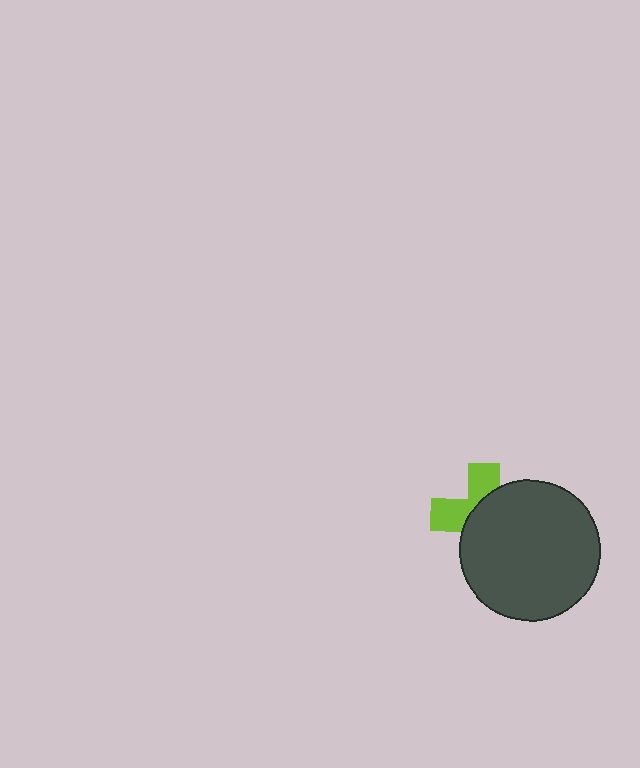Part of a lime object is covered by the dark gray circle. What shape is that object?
It is a cross.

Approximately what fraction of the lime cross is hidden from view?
Roughly 60% of the lime cross is hidden behind the dark gray circle.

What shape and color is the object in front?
The object in front is a dark gray circle.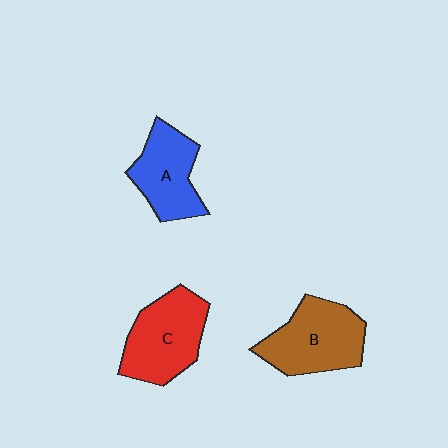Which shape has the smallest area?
Shape A (blue).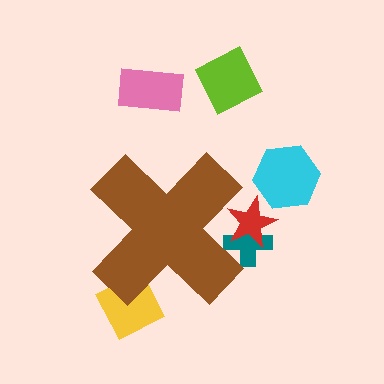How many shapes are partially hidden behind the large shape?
3 shapes are partially hidden.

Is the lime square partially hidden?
No, the lime square is fully visible.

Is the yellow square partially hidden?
Yes, the yellow square is partially hidden behind the brown cross.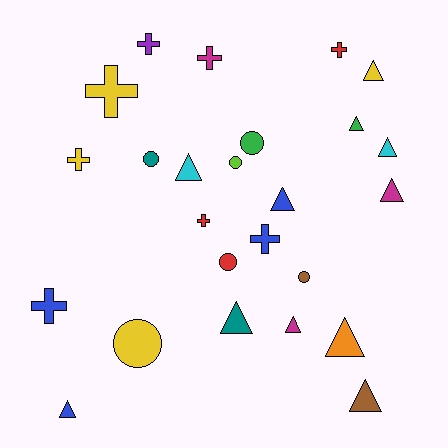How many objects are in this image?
There are 25 objects.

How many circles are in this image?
There are 6 circles.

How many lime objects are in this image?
There is 1 lime object.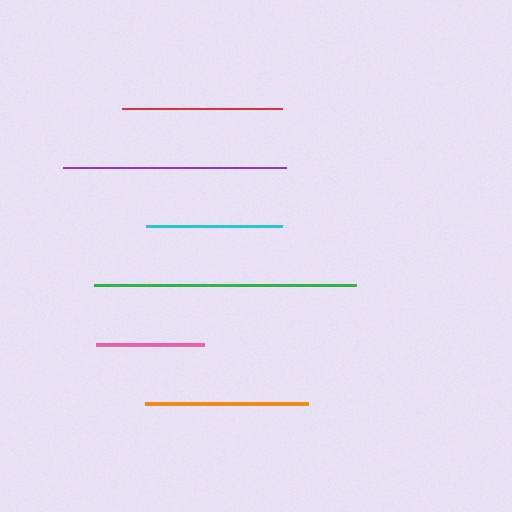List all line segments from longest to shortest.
From longest to shortest: green, purple, orange, red, cyan, pink.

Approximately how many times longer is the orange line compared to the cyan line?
The orange line is approximately 1.2 times the length of the cyan line.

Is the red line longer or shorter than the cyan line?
The red line is longer than the cyan line.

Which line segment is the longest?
The green line is the longest at approximately 262 pixels.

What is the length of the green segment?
The green segment is approximately 262 pixels long.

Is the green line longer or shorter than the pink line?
The green line is longer than the pink line.